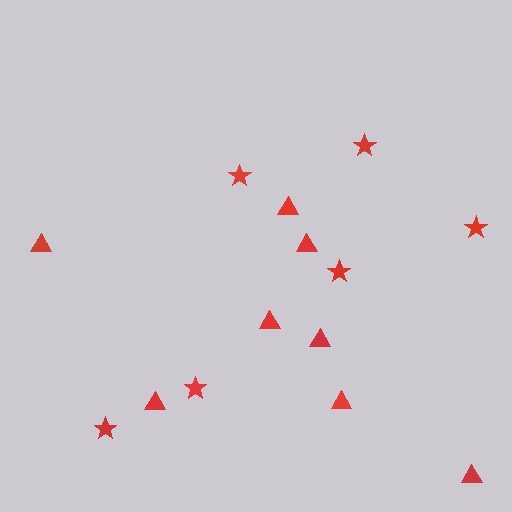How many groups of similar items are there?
There are 2 groups: one group of triangles (8) and one group of stars (6).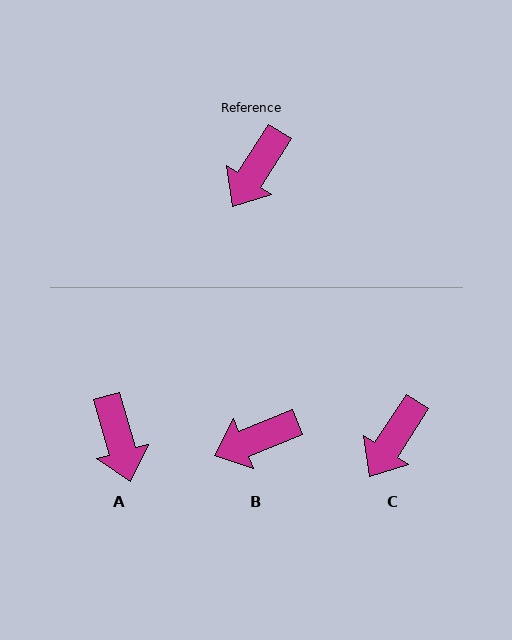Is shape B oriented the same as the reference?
No, it is off by about 36 degrees.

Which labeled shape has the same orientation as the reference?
C.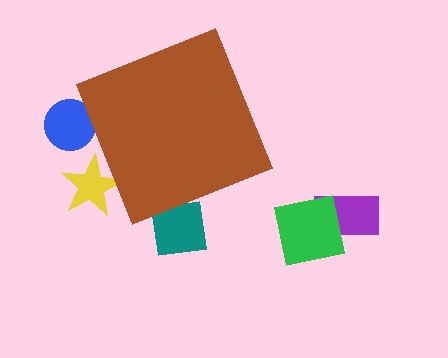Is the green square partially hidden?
No, the green square is fully visible.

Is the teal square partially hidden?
Yes, the teal square is partially hidden behind the brown diamond.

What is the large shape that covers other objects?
A brown diamond.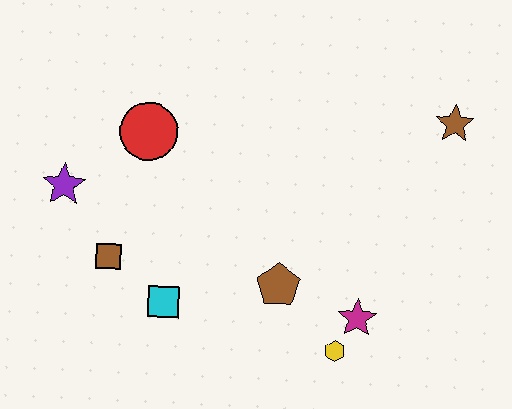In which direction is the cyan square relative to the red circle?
The cyan square is below the red circle.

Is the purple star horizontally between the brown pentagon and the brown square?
No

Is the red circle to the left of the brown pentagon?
Yes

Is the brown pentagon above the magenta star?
Yes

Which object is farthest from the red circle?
The brown star is farthest from the red circle.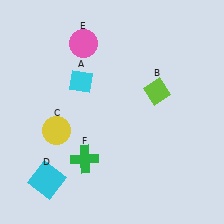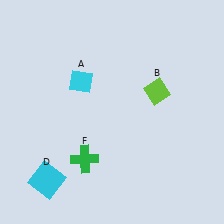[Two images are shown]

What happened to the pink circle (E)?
The pink circle (E) was removed in Image 2. It was in the top-left area of Image 1.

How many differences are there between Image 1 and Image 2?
There are 2 differences between the two images.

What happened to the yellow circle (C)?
The yellow circle (C) was removed in Image 2. It was in the bottom-left area of Image 1.